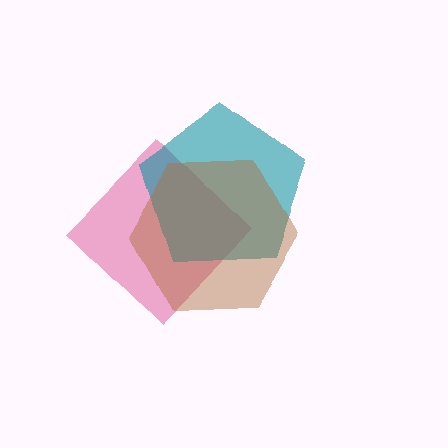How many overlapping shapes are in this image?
There are 3 overlapping shapes in the image.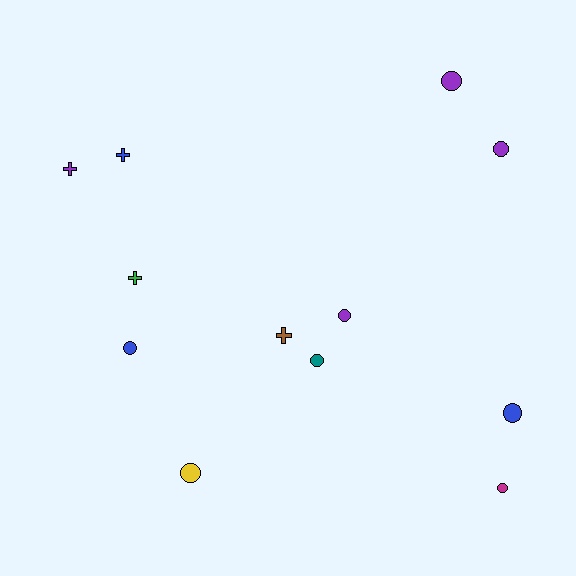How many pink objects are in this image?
There are no pink objects.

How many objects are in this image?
There are 12 objects.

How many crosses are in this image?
There are 4 crosses.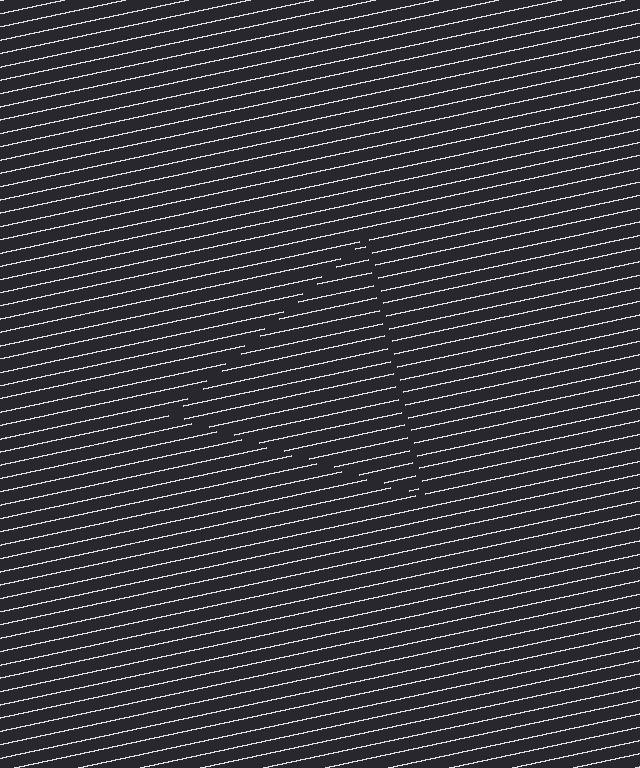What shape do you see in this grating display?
An illusory triangle. The interior of the shape contains the same grating, shifted by half a period — the contour is defined by the phase discontinuity where line-ends from the inner and outer gratings abut.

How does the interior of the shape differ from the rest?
The interior of the shape contains the same grating, shifted by half a period — the contour is defined by the phase discontinuity where line-ends from the inner and outer gratings abut.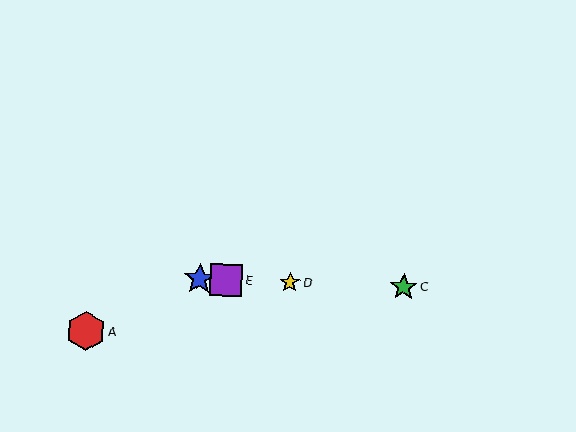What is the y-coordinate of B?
Object B is at y≈279.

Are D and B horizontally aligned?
Yes, both are at y≈283.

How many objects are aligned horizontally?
4 objects (B, C, D, E) are aligned horizontally.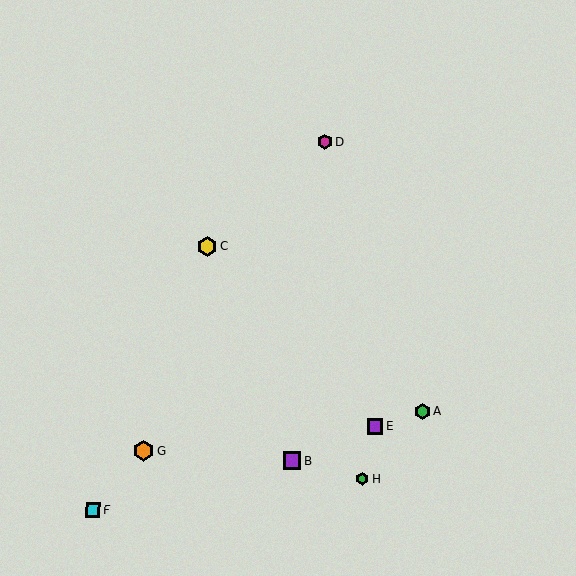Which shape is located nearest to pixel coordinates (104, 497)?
The cyan square (labeled F) at (93, 509) is nearest to that location.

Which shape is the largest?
The orange hexagon (labeled G) is the largest.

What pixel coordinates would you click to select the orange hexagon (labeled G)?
Click at (143, 450) to select the orange hexagon G.